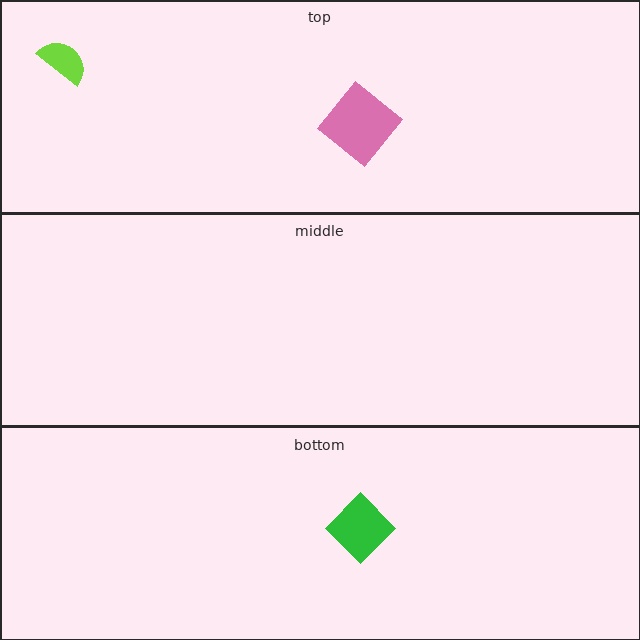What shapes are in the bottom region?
The green diamond.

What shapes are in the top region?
The lime semicircle, the pink diamond.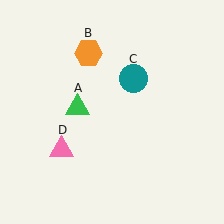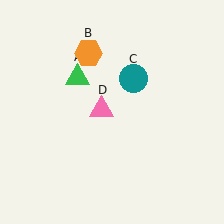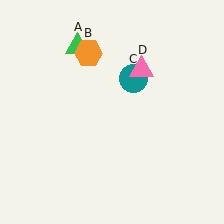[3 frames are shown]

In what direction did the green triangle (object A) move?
The green triangle (object A) moved up.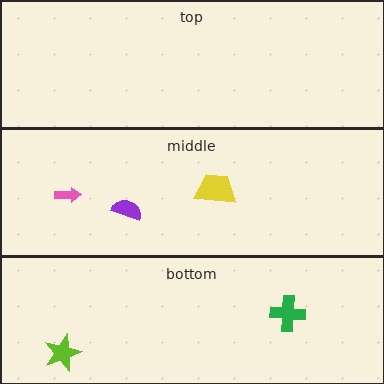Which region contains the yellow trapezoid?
The middle region.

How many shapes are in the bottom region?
2.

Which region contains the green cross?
The bottom region.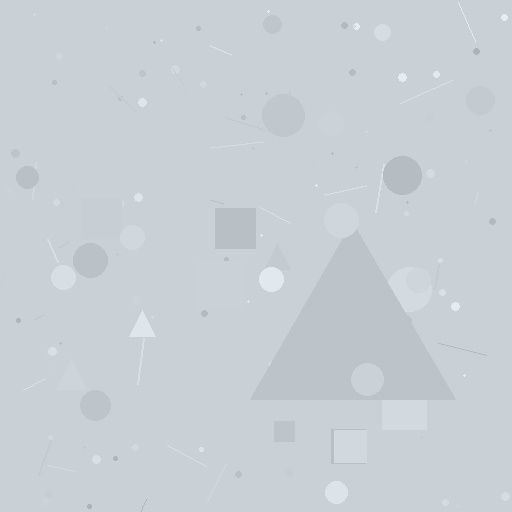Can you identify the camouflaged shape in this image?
The camouflaged shape is a triangle.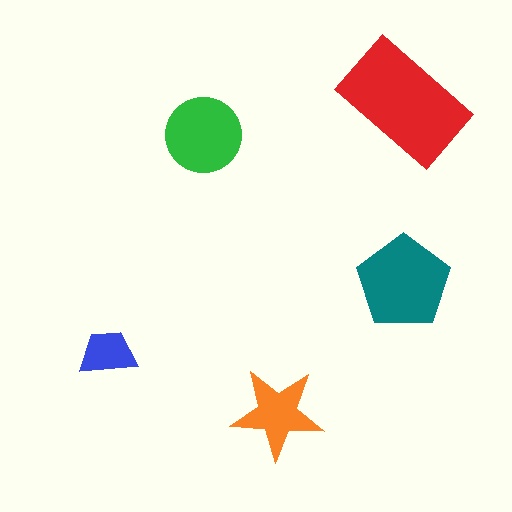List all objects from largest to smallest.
The red rectangle, the teal pentagon, the green circle, the orange star, the blue trapezoid.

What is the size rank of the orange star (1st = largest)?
4th.